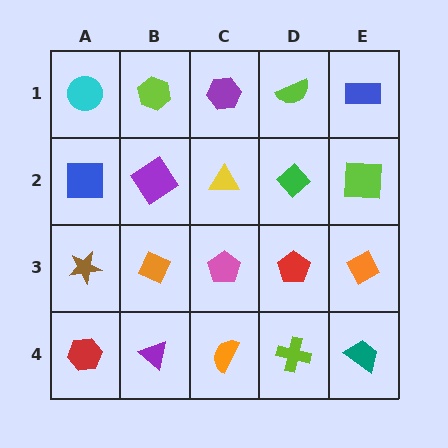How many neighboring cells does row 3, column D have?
4.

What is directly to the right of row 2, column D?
A lime square.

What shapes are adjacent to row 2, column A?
A cyan circle (row 1, column A), a brown star (row 3, column A), a purple diamond (row 2, column B).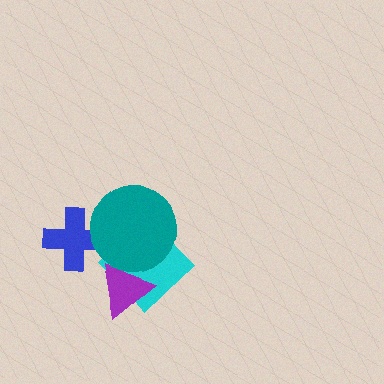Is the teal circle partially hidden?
No, no other shape covers it.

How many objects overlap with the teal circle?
3 objects overlap with the teal circle.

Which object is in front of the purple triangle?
The teal circle is in front of the purple triangle.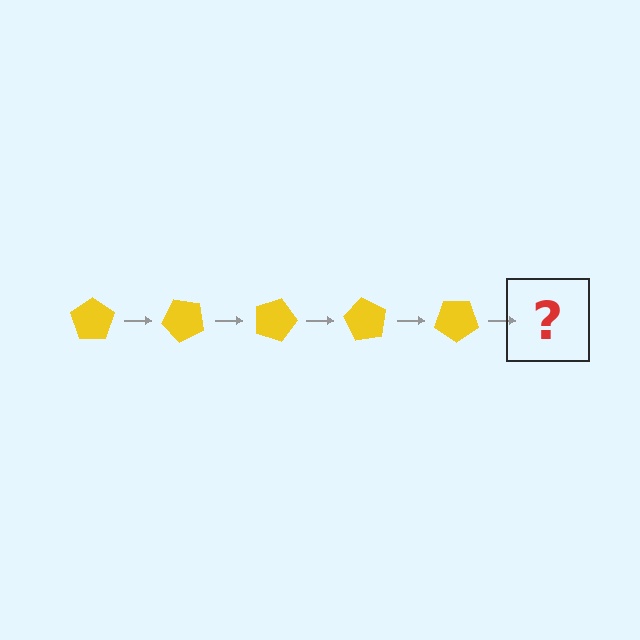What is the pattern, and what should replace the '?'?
The pattern is that the pentagon rotates 45 degrees each step. The '?' should be a yellow pentagon rotated 225 degrees.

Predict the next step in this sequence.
The next step is a yellow pentagon rotated 225 degrees.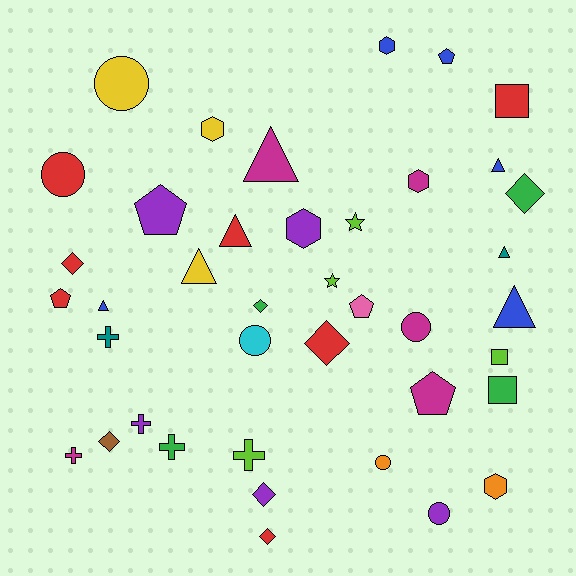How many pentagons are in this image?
There are 5 pentagons.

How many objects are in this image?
There are 40 objects.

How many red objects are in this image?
There are 7 red objects.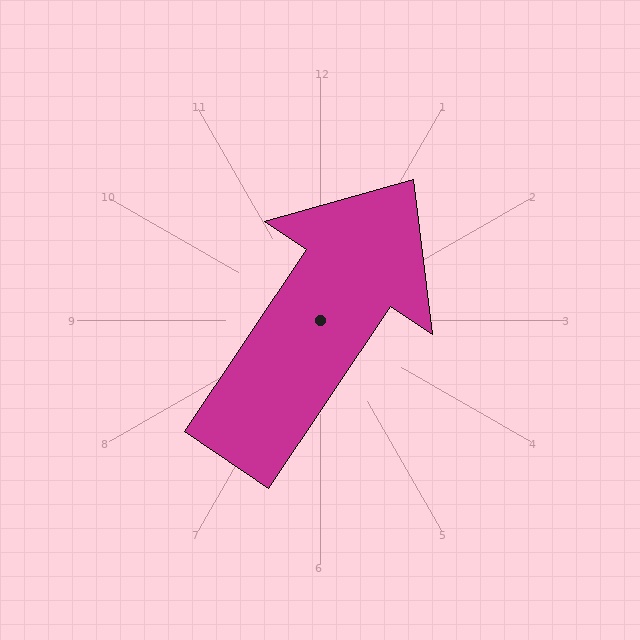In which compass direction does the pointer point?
Northeast.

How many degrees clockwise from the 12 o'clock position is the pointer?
Approximately 34 degrees.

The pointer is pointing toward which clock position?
Roughly 1 o'clock.